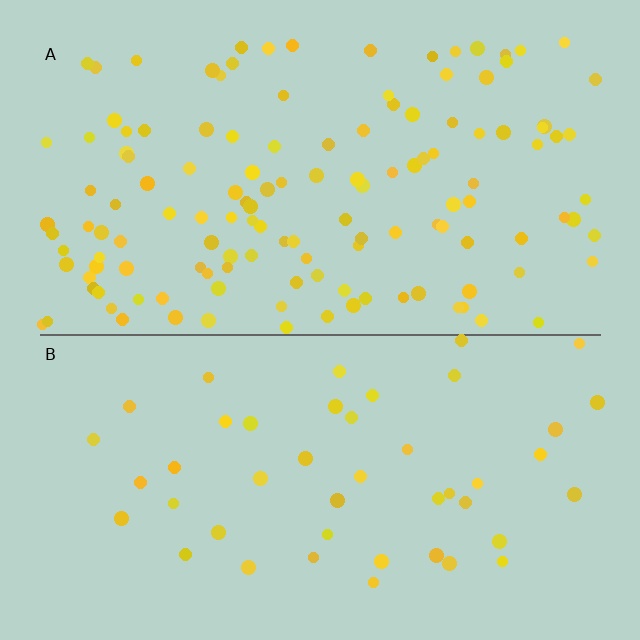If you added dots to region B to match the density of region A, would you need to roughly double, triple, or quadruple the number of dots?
Approximately triple.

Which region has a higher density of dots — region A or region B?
A (the top).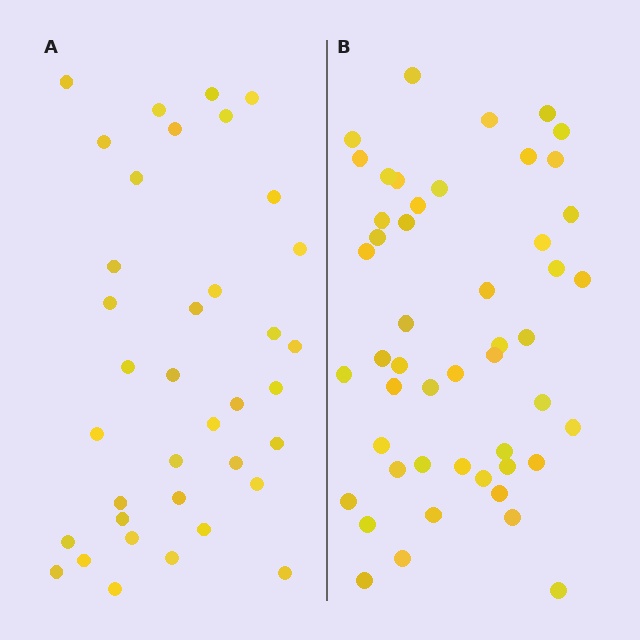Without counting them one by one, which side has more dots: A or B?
Region B (the right region) has more dots.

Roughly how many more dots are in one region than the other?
Region B has roughly 12 or so more dots than region A.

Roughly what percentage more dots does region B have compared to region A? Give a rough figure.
About 30% more.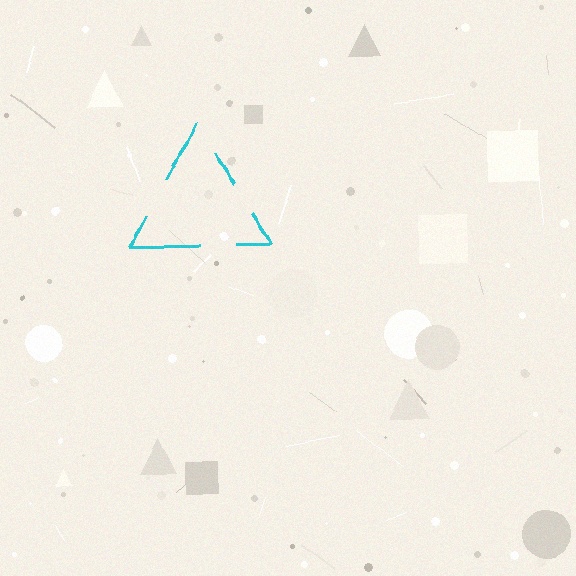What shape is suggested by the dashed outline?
The dashed outline suggests a triangle.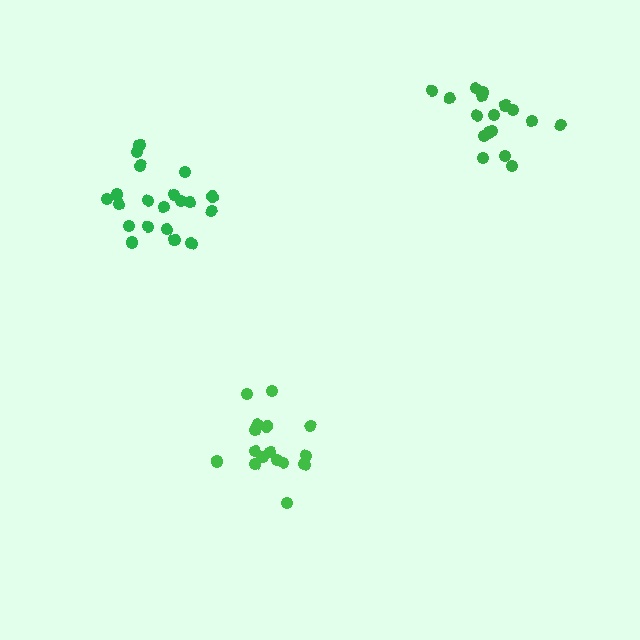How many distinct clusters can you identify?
There are 3 distinct clusters.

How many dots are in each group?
Group 1: 16 dots, Group 2: 20 dots, Group 3: 17 dots (53 total).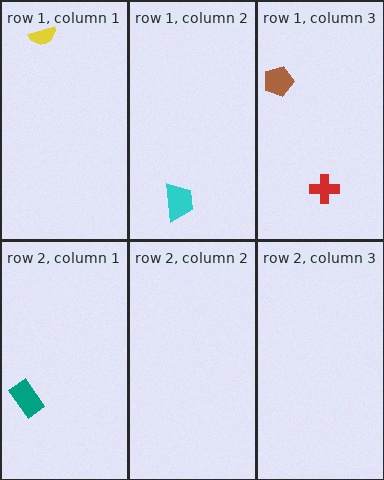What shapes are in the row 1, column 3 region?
The brown pentagon, the red cross.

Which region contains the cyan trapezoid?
The row 1, column 2 region.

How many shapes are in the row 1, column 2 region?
1.